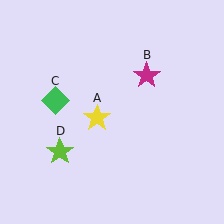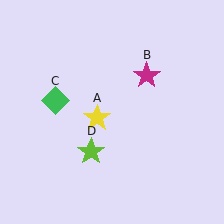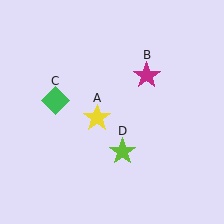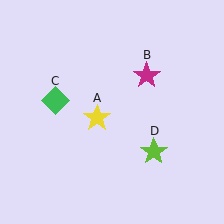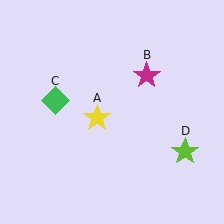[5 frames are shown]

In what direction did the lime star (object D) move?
The lime star (object D) moved right.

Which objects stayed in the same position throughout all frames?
Yellow star (object A) and magenta star (object B) and green diamond (object C) remained stationary.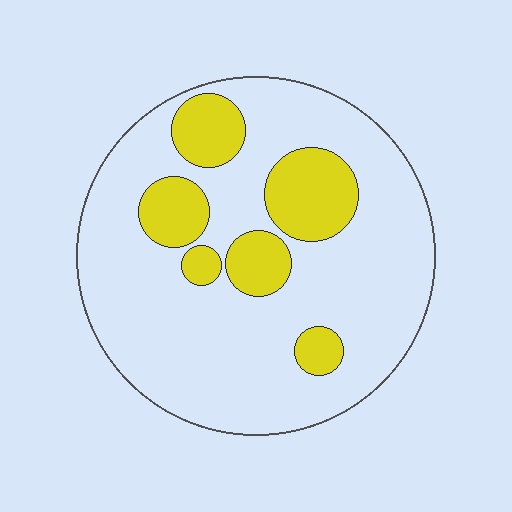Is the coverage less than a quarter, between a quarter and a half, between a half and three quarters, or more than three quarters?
Less than a quarter.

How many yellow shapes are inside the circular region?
6.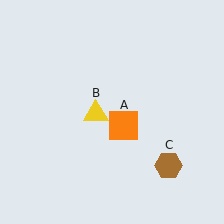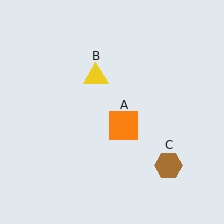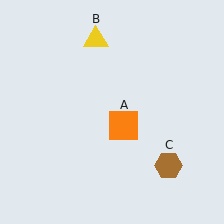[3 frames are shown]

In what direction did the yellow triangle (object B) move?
The yellow triangle (object B) moved up.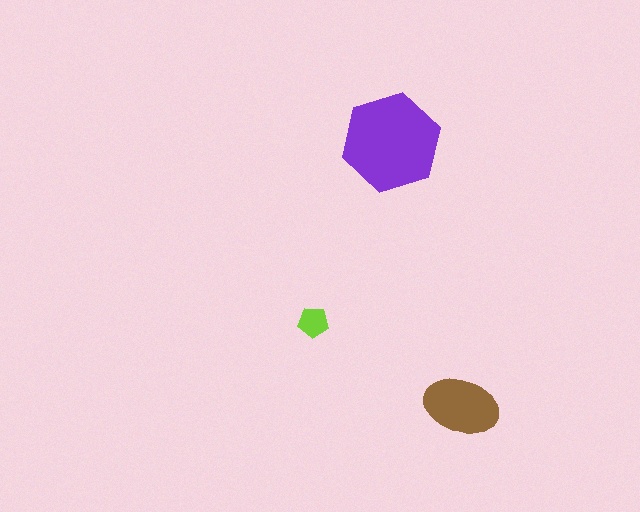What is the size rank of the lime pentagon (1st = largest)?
3rd.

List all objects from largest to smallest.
The purple hexagon, the brown ellipse, the lime pentagon.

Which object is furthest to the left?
The lime pentagon is leftmost.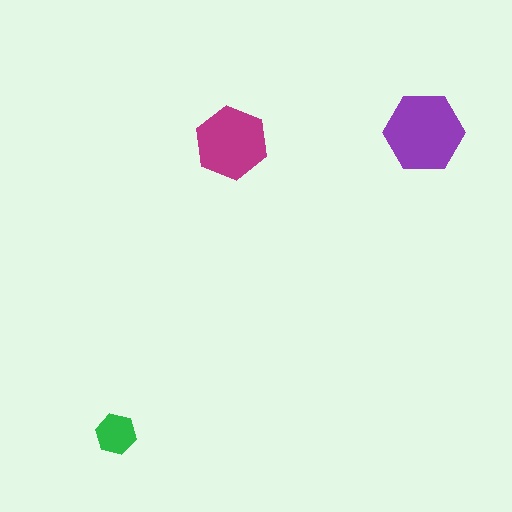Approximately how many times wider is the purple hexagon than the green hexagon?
About 2 times wider.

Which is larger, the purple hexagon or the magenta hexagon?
The purple one.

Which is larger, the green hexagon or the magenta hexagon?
The magenta one.